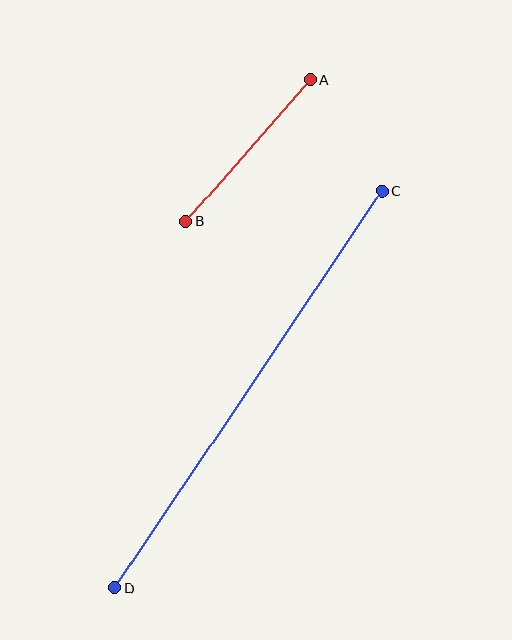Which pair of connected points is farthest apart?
Points C and D are farthest apart.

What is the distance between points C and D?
The distance is approximately 479 pixels.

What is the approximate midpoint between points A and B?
The midpoint is at approximately (248, 150) pixels.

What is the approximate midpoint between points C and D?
The midpoint is at approximately (248, 390) pixels.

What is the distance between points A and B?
The distance is approximately 188 pixels.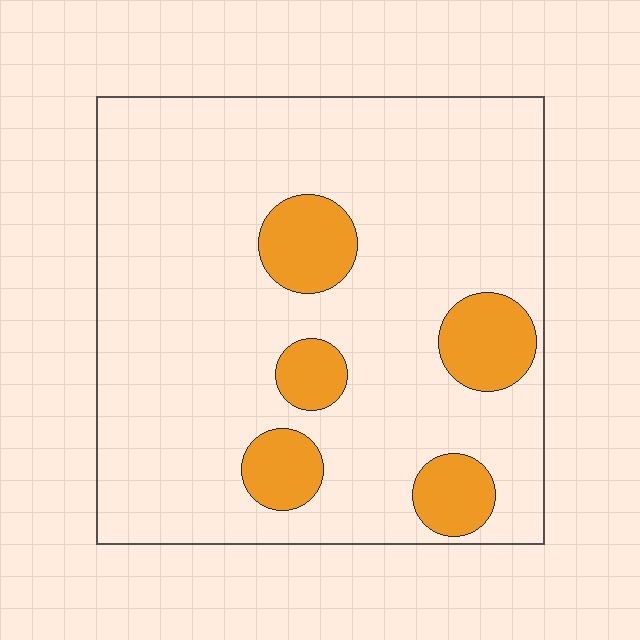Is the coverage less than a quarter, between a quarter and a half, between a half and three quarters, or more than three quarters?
Less than a quarter.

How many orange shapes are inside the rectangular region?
5.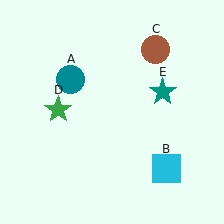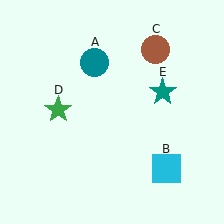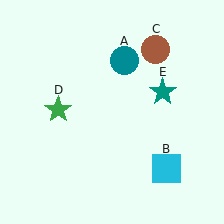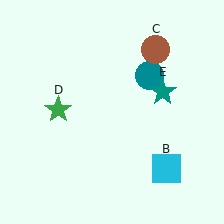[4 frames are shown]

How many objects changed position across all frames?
1 object changed position: teal circle (object A).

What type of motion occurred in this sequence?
The teal circle (object A) rotated clockwise around the center of the scene.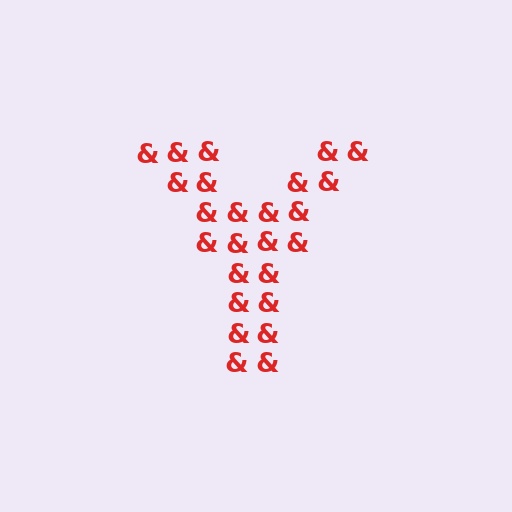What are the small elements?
The small elements are ampersands.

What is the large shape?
The large shape is the letter Y.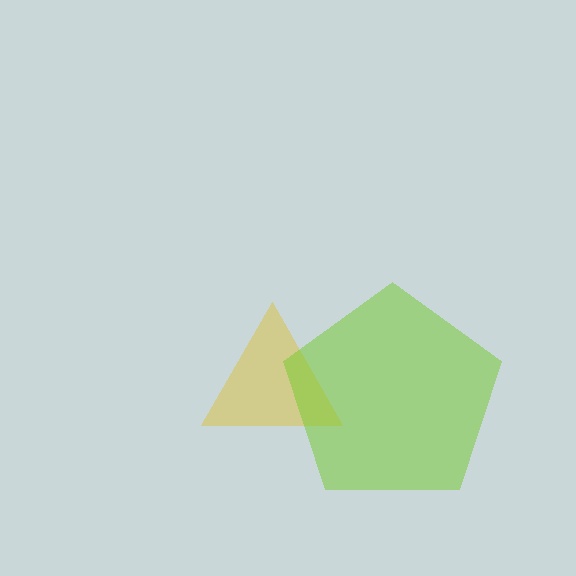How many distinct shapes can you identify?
There are 2 distinct shapes: a yellow triangle, a lime pentagon.